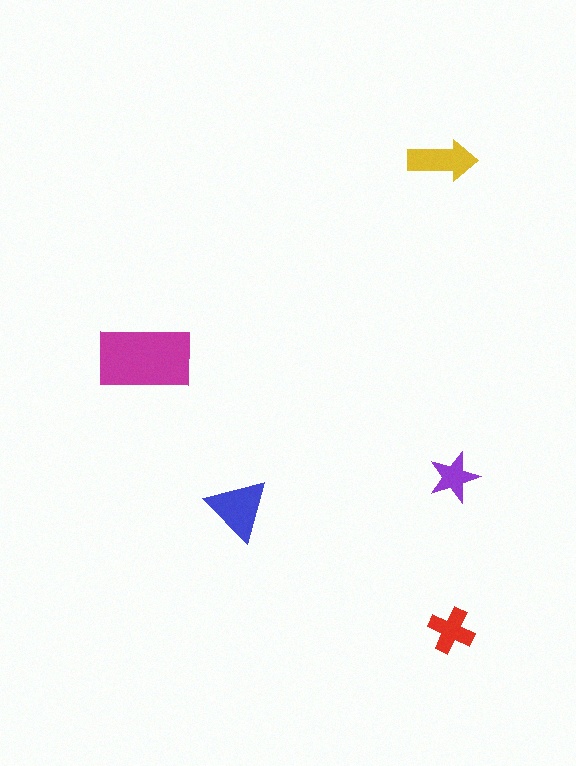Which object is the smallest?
The purple star.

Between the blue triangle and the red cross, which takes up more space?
The blue triangle.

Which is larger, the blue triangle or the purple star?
The blue triangle.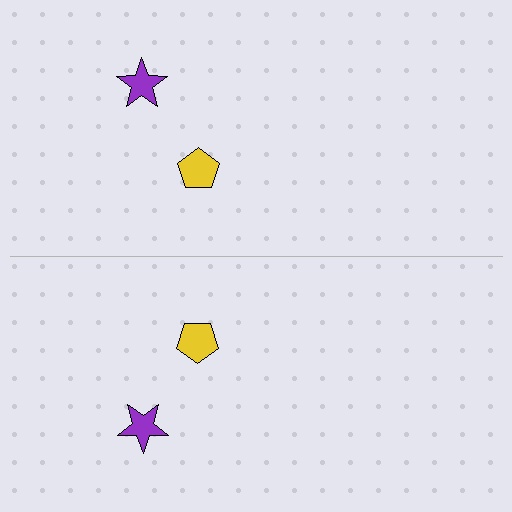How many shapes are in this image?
There are 4 shapes in this image.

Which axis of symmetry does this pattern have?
The pattern has a horizontal axis of symmetry running through the center of the image.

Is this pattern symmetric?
Yes, this pattern has bilateral (reflection) symmetry.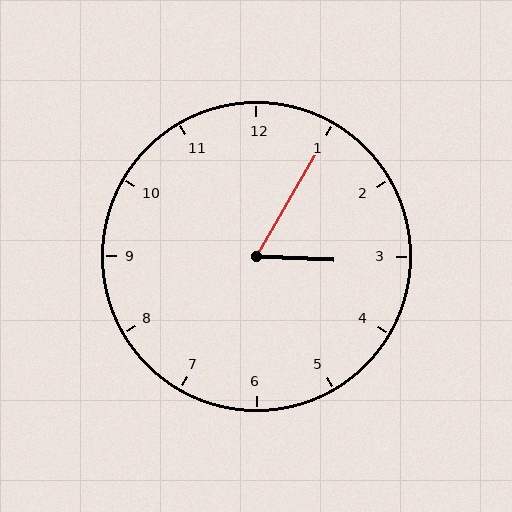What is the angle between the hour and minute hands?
Approximately 62 degrees.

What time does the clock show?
3:05.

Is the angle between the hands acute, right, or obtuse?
It is acute.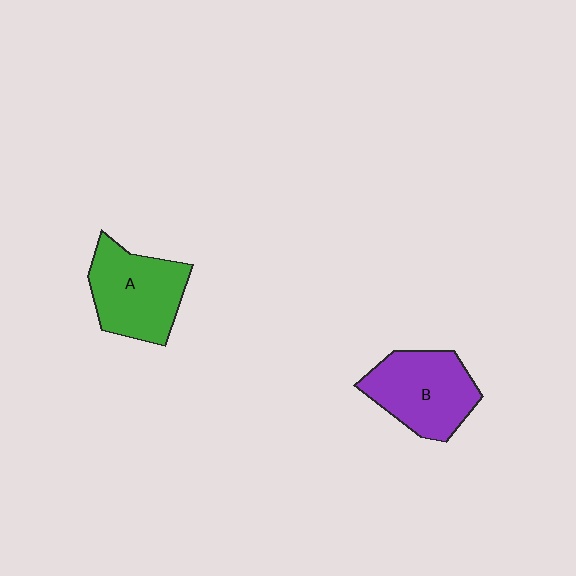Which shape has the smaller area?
Shape A (green).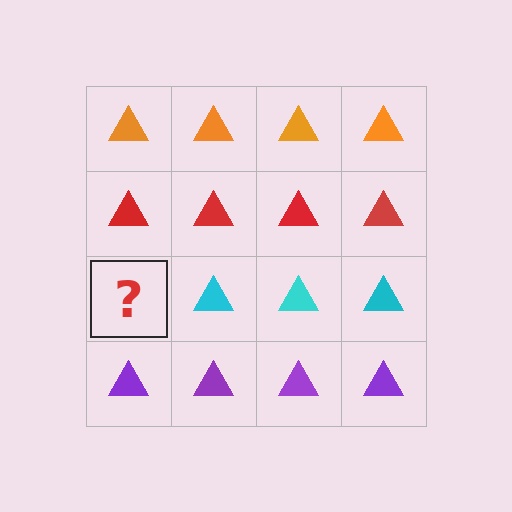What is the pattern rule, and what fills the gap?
The rule is that each row has a consistent color. The gap should be filled with a cyan triangle.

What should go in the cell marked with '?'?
The missing cell should contain a cyan triangle.